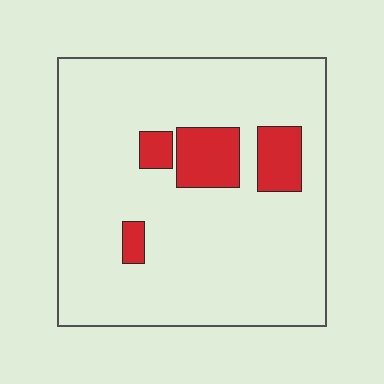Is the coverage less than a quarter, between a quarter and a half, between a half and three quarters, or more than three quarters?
Less than a quarter.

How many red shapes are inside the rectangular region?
4.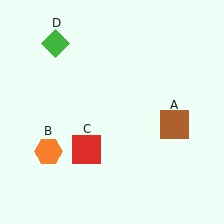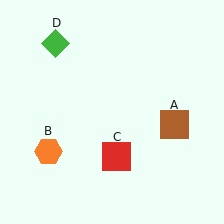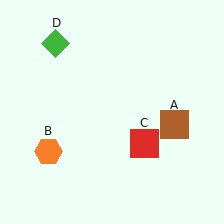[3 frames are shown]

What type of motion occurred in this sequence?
The red square (object C) rotated counterclockwise around the center of the scene.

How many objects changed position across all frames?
1 object changed position: red square (object C).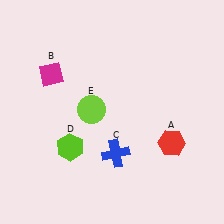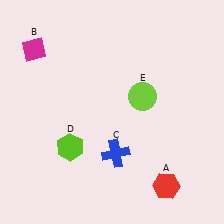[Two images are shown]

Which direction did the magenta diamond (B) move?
The magenta diamond (B) moved up.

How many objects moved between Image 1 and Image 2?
3 objects moved between the two images.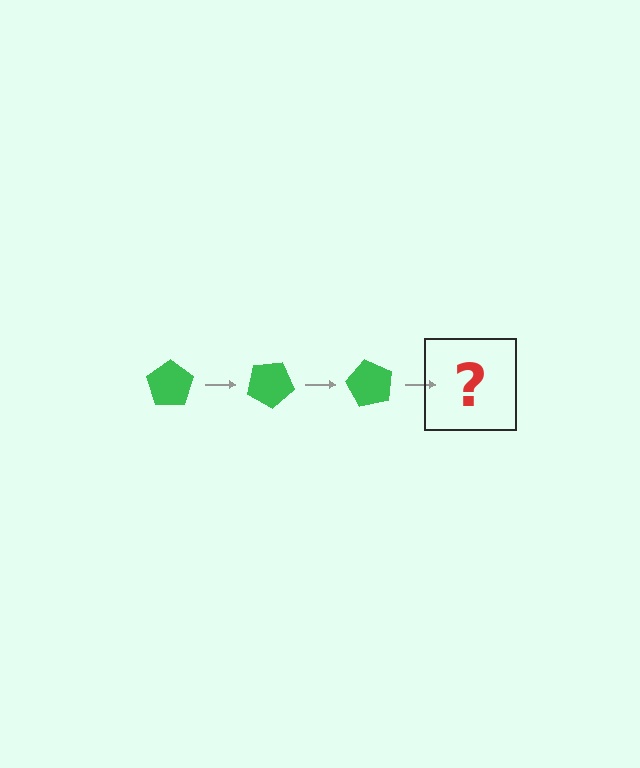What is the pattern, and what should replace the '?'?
The pattern is that the pentagon rotates 30 degrees each step. The '?' should be a green pentagon rotated 90 degrees.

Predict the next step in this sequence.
The next step is a green pentagon rotated 90 degrees.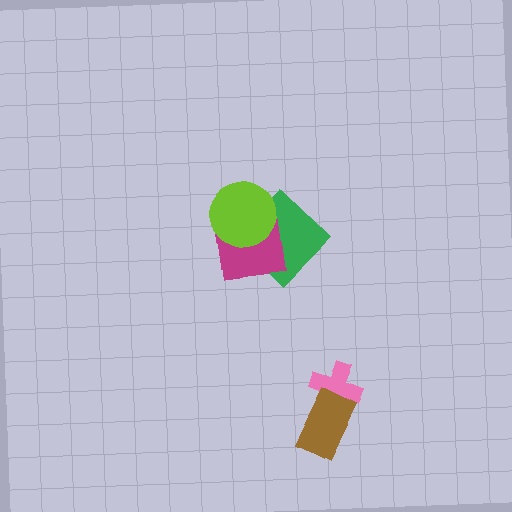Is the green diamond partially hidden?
Yes, it is partially covered by another shape.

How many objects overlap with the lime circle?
2 objects overlap with the lime circle.